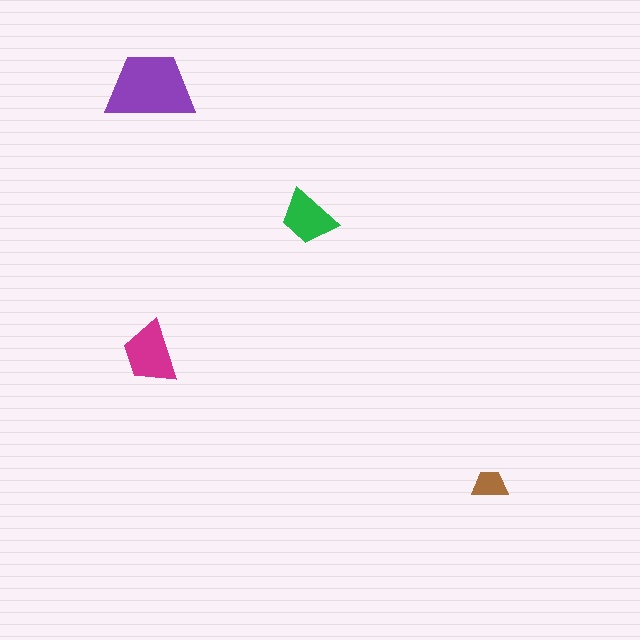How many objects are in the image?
There are 4 objects in the image.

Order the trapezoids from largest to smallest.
the purple one, the magenta one, the green one, the brown one.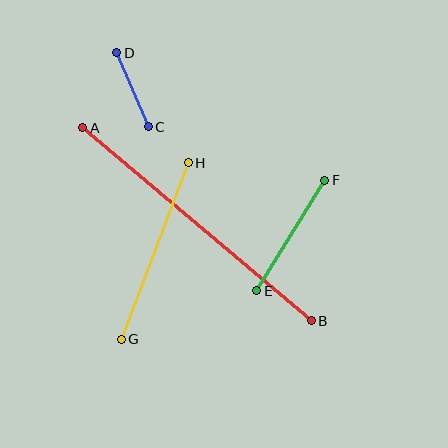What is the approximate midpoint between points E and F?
The midpoint is at approximately (291, 236) pixels.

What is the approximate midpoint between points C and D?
The midpoint is at approximately (133, 90) pixels.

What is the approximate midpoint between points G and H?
The midpoint is at approximately (155, 251) pixels.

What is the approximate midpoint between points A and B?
The midpoint is at approximately (197, 224) pixels.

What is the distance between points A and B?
The distance is approximately 299 pixels.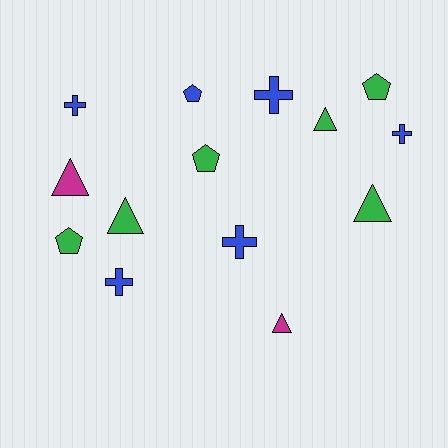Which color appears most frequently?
Blue, with 6 objects.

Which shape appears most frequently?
Cross, with 5 objects.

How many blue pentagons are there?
There is 1 blue pentagon.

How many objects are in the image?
There are 14 objects.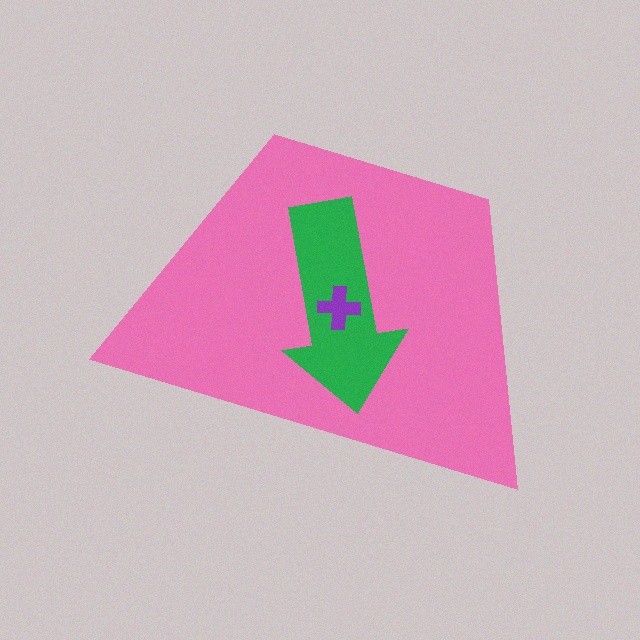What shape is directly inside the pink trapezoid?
The green arrow.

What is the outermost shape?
The pink trapezoid.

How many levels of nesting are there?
3.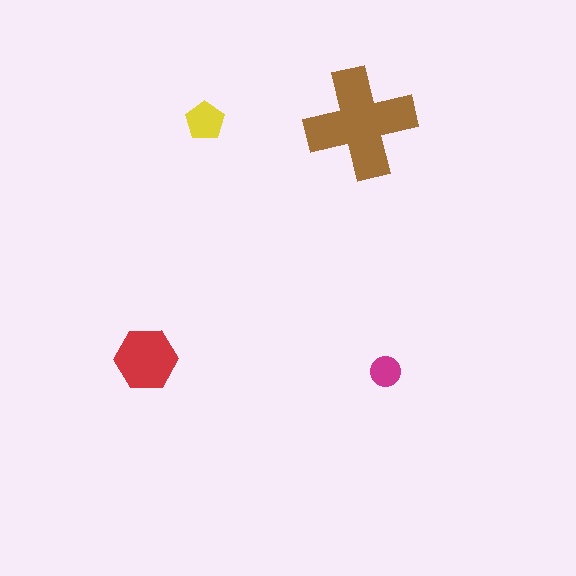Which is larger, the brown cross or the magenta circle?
The brown cross.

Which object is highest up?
The yellow pentagon is topmost.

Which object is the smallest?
The magenta circle.